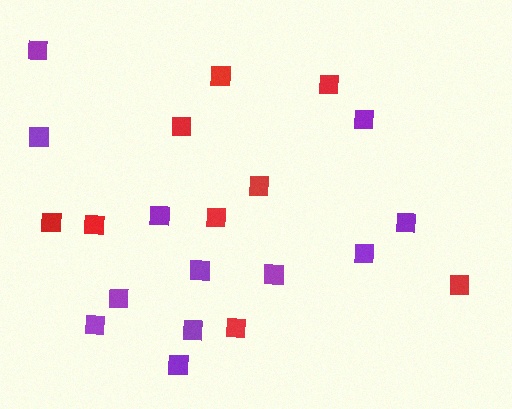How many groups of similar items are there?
There are 2 groups: one group of red squares (9) and one group of purple squares (12).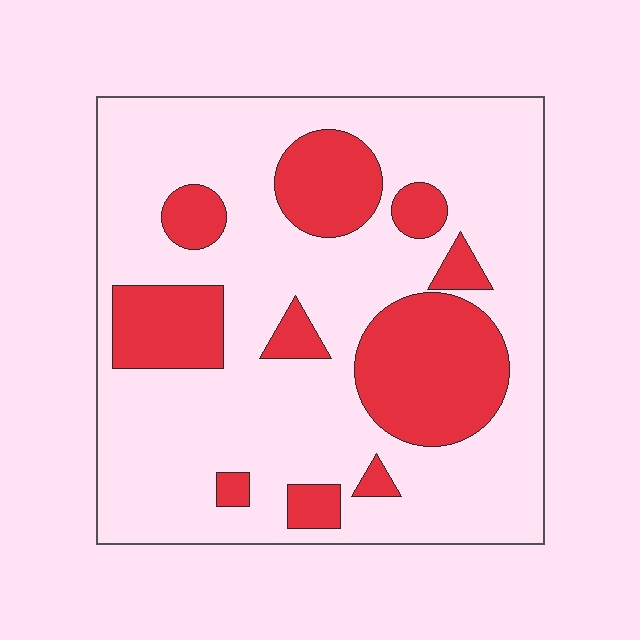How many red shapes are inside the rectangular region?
10.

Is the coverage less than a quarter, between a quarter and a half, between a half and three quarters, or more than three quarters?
Between a quarter and a half.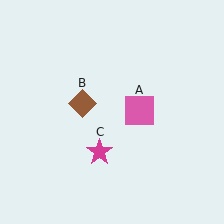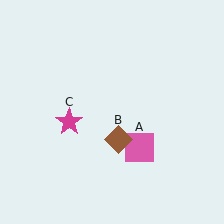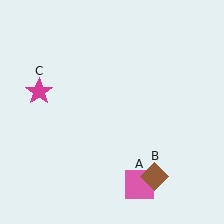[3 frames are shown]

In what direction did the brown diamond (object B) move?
The brown diamond (object B) moved down and to the right.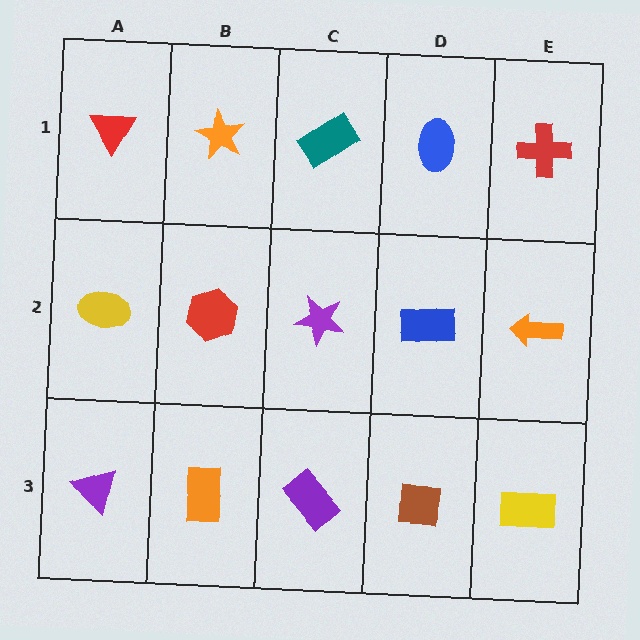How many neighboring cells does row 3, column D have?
3.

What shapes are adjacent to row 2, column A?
A red triangle (row 1, column A), a purple triangle (row 3, column A), a red hexagon (row 2, column B).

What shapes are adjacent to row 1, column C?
A purple star (row 2, column C), an orange star (row 1, column B), a blue ellipse (row 1, column D).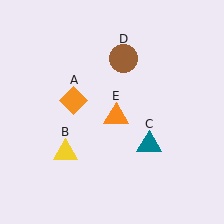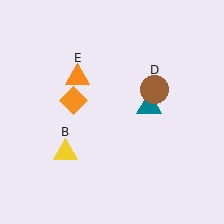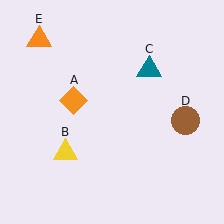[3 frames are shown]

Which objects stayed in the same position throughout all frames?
Orange diamond (object A) and yellow triangle (object B) remained stationary.